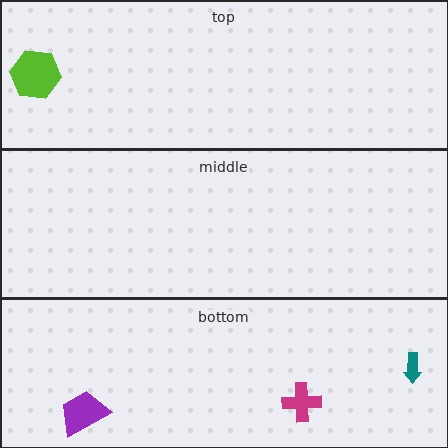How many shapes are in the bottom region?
3.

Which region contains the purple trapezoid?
The bottom region.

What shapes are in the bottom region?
The teal arrow, the purple trapezoid, the magenta cross.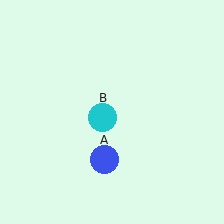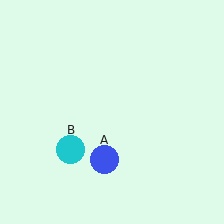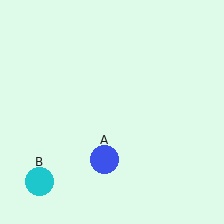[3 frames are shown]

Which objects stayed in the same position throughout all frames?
Blue circle (object A) remained stationary.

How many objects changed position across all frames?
1 object changed position: cyan circle (object B).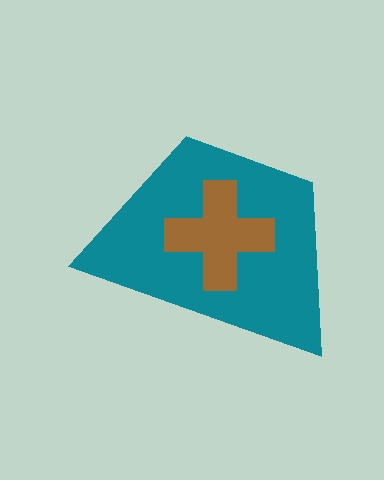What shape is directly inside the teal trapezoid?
The brown cross.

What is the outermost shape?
The teal trapezoid.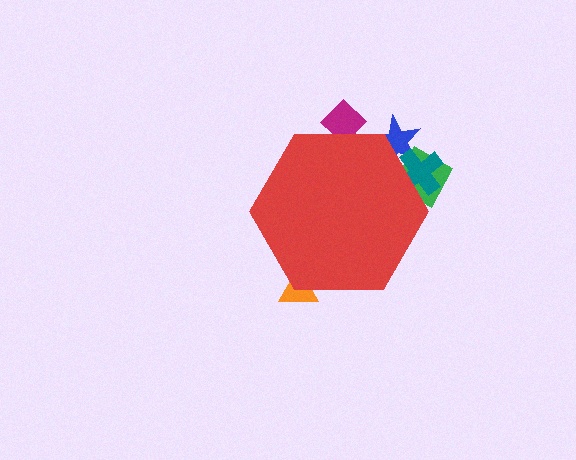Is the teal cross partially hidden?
Yes, the teal cross is partially hidden behind the red hexagon.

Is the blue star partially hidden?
Yes, the blue star is partially hidden behind the red hexagon.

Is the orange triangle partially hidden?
Yes, the orange triangle is partially hidden behind the red hexagon.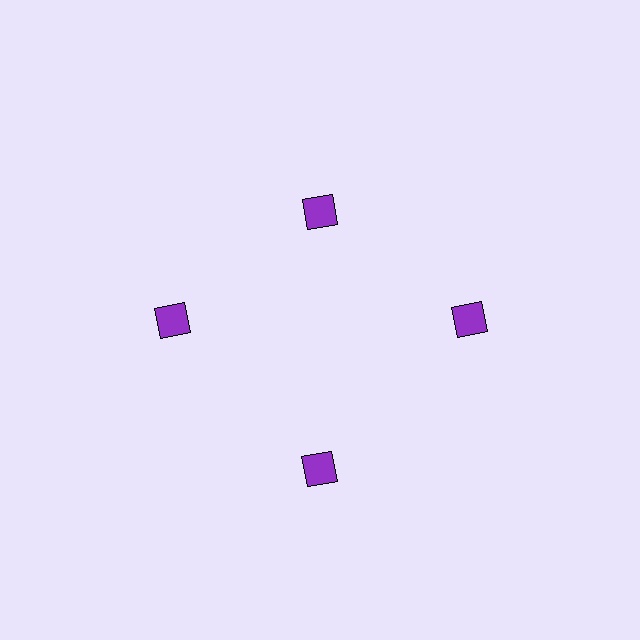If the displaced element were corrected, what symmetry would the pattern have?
It would have 4-fold rotational symmetry — the pattern would map onto itself every 90 degrees.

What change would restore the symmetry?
The symmetry would be restored by moving it outward, back onto the ring so that all 4 squares sit at equal angles and equal distance from the center.